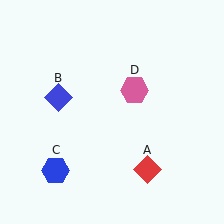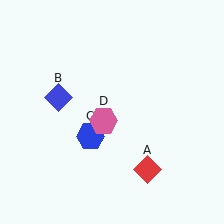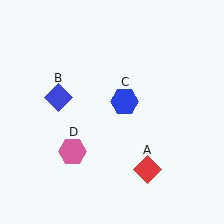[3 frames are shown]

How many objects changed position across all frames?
2 objects changed position: blue hexagon (object C), pink hexagon (object D).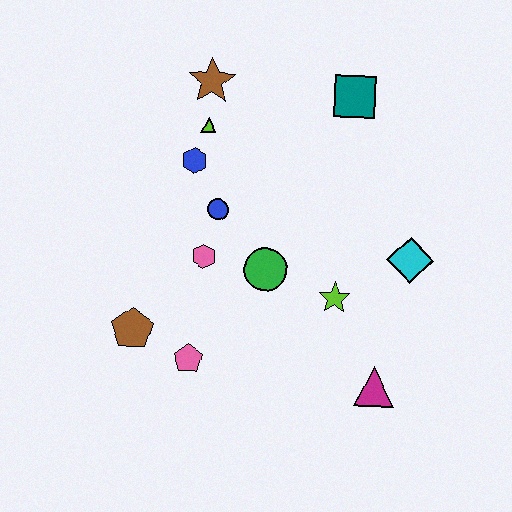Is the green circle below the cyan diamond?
Yes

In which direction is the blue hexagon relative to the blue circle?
The blue hexagon is above the blue circle.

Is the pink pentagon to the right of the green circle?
No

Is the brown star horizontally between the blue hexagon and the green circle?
Yes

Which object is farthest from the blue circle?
The magenta triangle is farthest from the blue circle.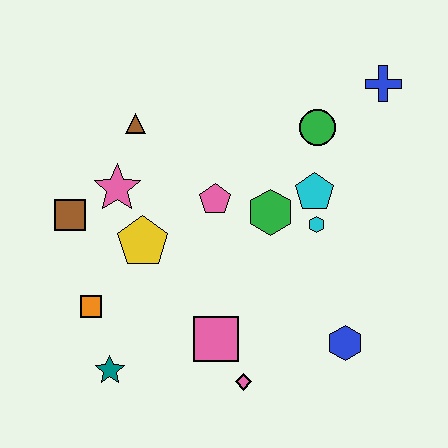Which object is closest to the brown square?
The pink star is closest to the brown square.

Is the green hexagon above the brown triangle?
No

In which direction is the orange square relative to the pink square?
The orange square is to the left of the pink square.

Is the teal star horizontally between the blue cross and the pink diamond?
No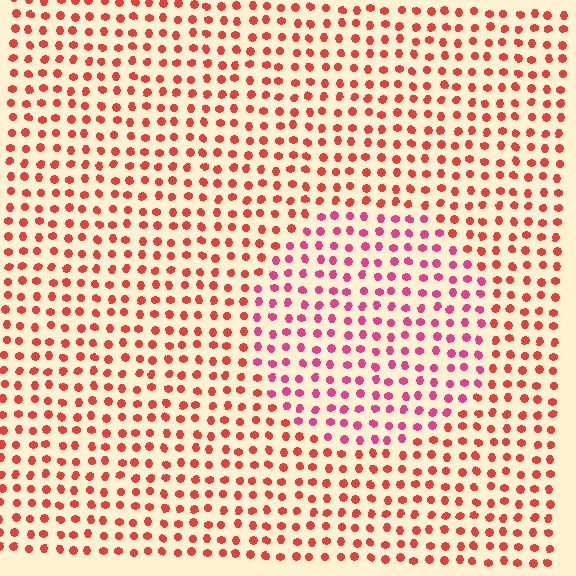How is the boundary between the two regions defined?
The boundary is defined purely by a slight shift in hue (about 30 degrees). Spacing, size, and orientation are identical on both sides.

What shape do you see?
I see a circle.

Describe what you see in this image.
The image is filled with small red elements in a uniform arrangement. A circle-shaped region is visible where the elements are tinted to a slightly different hue, forming a subtle color boundary.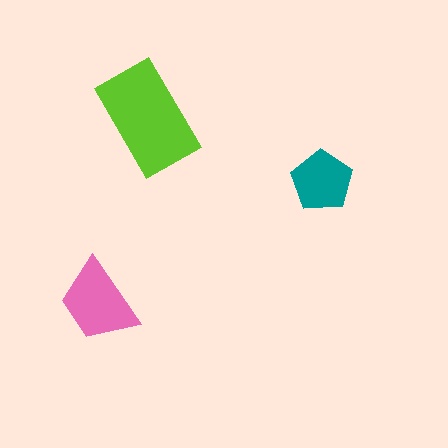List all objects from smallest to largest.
The teal pentagon, the pink trapezoid, the lime rectangle.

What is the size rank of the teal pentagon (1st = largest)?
3rd.